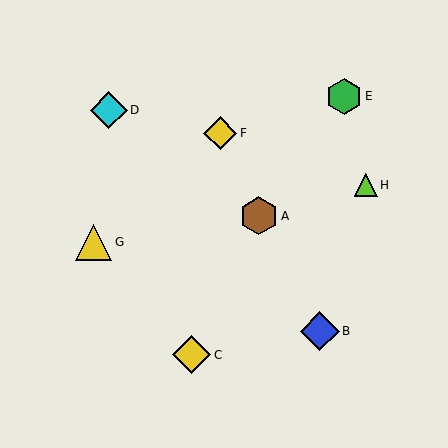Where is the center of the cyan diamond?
The center of the cyan diamond is at (109, 110).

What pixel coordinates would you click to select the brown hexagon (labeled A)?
Click at (259, 216) to select the brown hexagon A.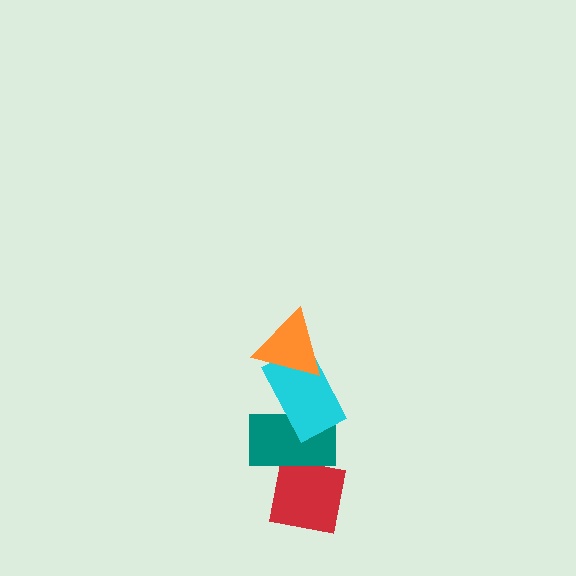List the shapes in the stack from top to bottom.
From top to bottom: the orange triangle, the cyan rectangle, the teal rectangle, the red square.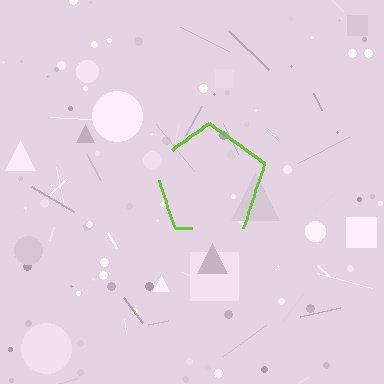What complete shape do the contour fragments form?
The contour fragments form a pentagon.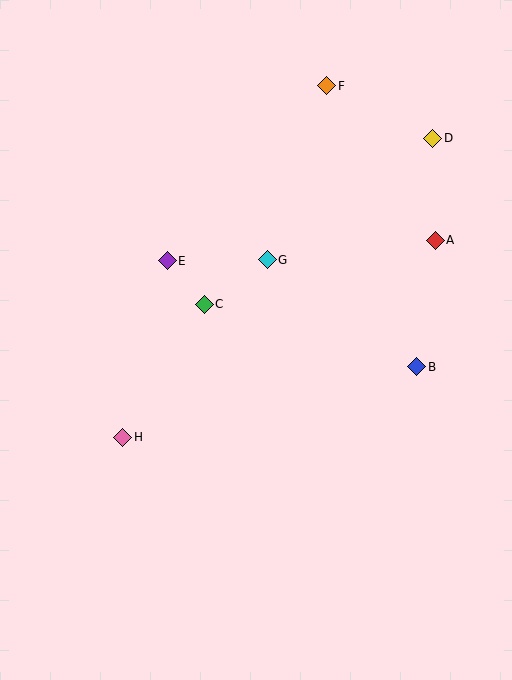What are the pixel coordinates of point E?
Point E is at (167, 261).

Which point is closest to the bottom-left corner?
Point H is closest to the bottom-left corner.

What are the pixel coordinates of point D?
Point D is at (433, 138).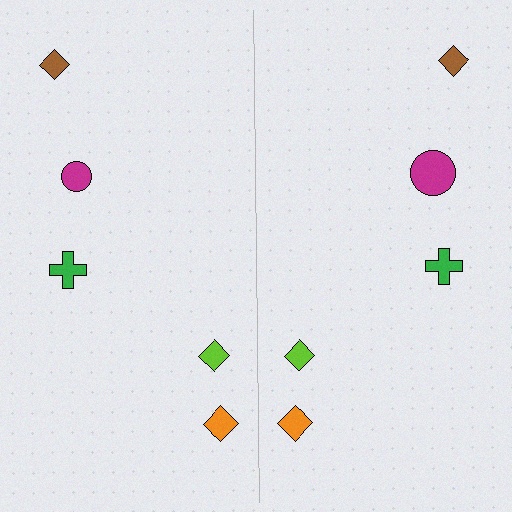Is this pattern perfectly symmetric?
No, the pattern is not perfectly symmetric. The magenta circle on the right side has a different size than its mirror counterpart.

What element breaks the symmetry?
The magenta circle on the right side has a different size than its mirror counterpart.